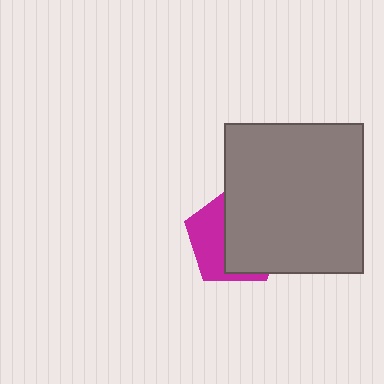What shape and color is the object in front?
The object in front is a gray rectangle.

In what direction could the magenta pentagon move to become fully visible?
The magenta pentagon could move left. That would shift it out from behind the gray rectangle entirely.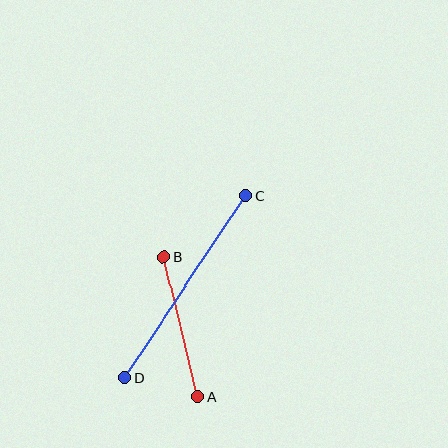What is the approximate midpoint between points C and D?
The midpoint is at approximately (185, 287) pixels.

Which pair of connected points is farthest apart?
Points C and D are farthest apart.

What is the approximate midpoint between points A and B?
The midpoint is at approximately (181, 327) pixels.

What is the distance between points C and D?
The distance is approximately 219 pixels.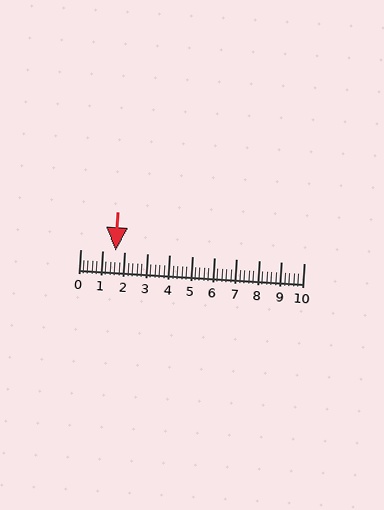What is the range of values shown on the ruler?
The ruler shows values from 0 to 10.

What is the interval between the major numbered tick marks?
The major tick marks are spaced 1 units apart.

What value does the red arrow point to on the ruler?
The red arrow points to approximately 1.6.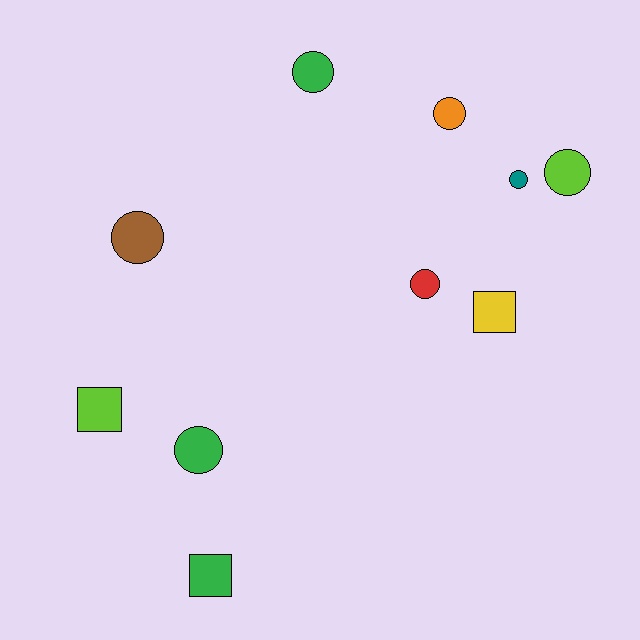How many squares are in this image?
There are 3 squares.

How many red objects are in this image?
There is 1 red object.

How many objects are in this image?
There are 10 objects.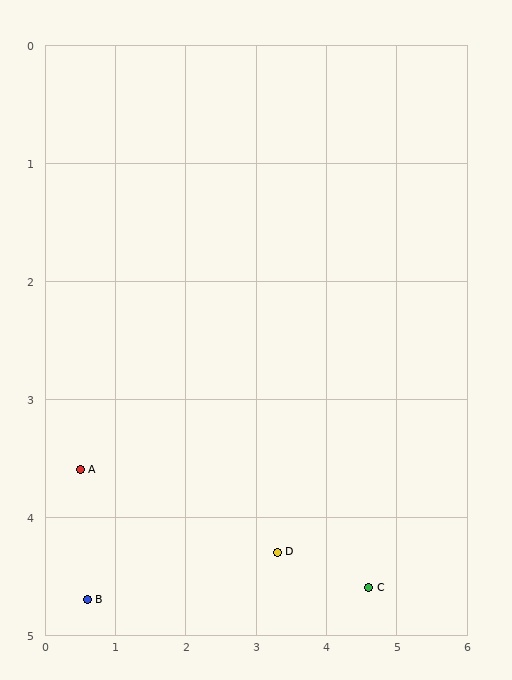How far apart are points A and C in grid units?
Points A and C are about 4.2 grid units apart.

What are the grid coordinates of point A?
Point A is at approximately (0.5, 3.6).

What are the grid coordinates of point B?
Point B is at approximately (0.6, 4.7).